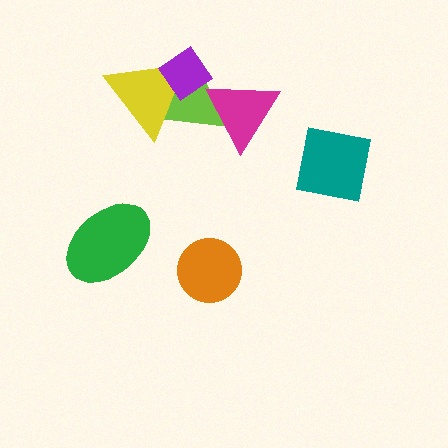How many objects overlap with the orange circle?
0 objects overlap with the orange circle.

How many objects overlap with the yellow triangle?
2 objects overlap with the yellow triangle.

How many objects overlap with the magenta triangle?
1 object overlaps with the magenta triangle.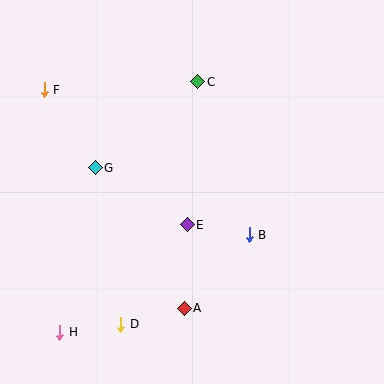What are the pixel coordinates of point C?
Point C is at (198, 82).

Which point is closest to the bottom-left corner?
Point H is closest to the bottom-left corner.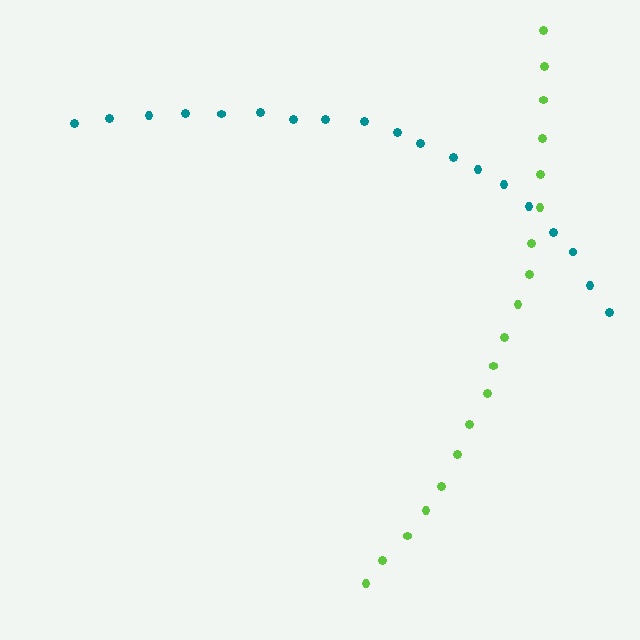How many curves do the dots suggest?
There are 2 distinct paths.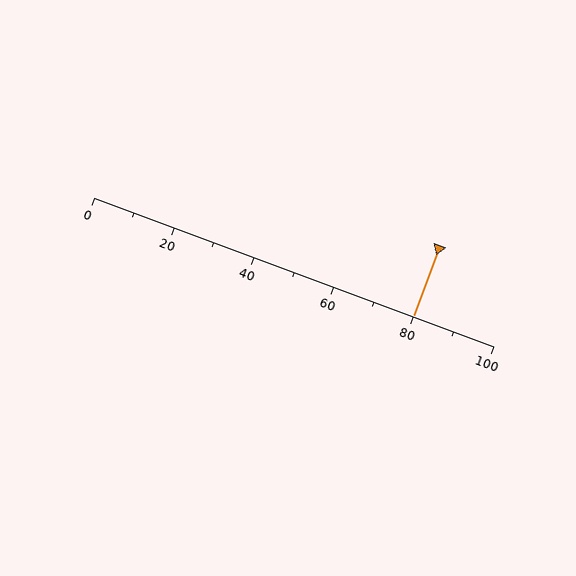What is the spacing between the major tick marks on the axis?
The major ticks are spaced 20 apart.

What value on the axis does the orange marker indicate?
The marker indicates approximately 80.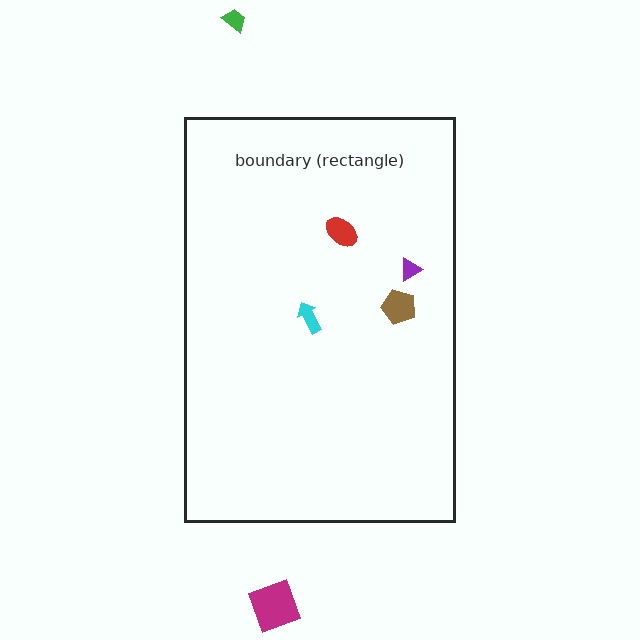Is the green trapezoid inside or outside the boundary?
Outside.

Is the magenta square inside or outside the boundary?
Outside.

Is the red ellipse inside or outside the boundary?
Inside.